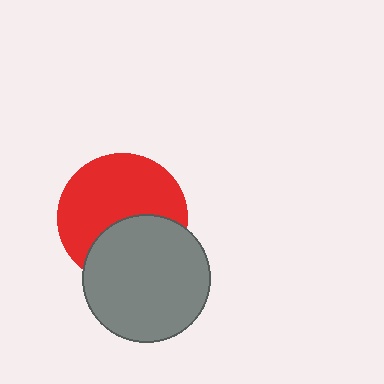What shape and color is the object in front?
The object in front is a gray circle.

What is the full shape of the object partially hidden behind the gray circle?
The partially hidden object is a red circle.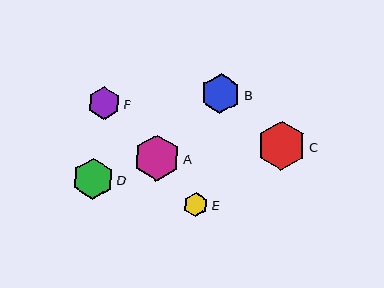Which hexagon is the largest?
Hexagon C is the largest with a size of approximately 49 pixels.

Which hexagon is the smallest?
Hexagon E is the smallest with a size of approximately 25 pixels.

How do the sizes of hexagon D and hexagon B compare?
Hexagon D and hexagon B are approximately the same size.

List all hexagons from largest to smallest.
From largest to smallest: C, A, D, B, F, E.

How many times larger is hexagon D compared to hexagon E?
Hexagon D is approximately 1.7 times the size of hexagon E.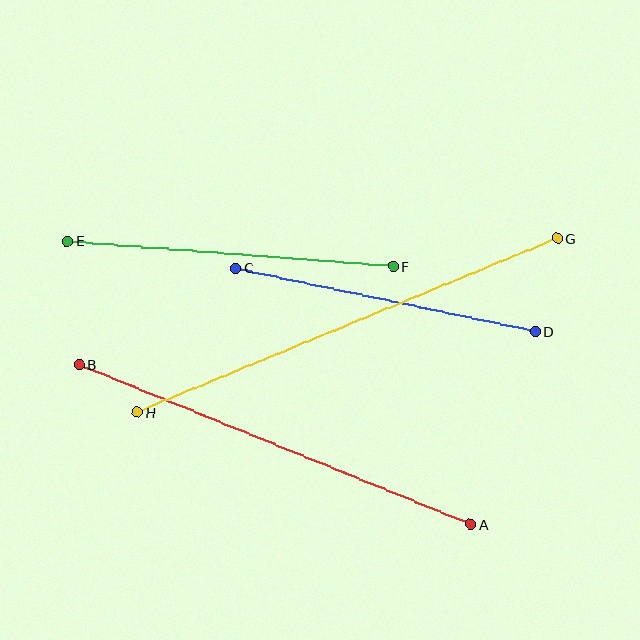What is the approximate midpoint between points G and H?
The midpoint is at approximately (347, 325) pixels.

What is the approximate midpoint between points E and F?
The midpoint is at approximately (230, 254) pixels.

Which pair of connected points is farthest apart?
Points G and H are farthest apart.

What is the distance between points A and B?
The distance is approximately 423 pixels.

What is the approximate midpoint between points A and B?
The midpoint is at approximately (275, 444) pixels.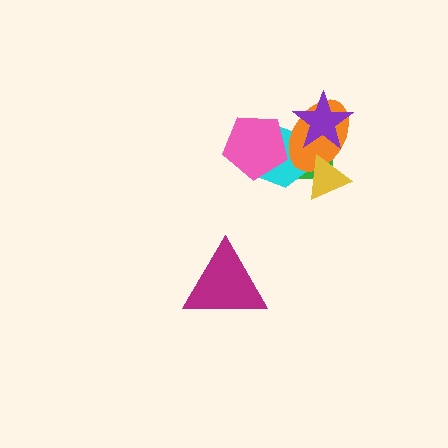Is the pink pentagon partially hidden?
Yes, it is partially covered by another shape.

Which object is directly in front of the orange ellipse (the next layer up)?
The yellow triangle is directly in front of the orange ellipse.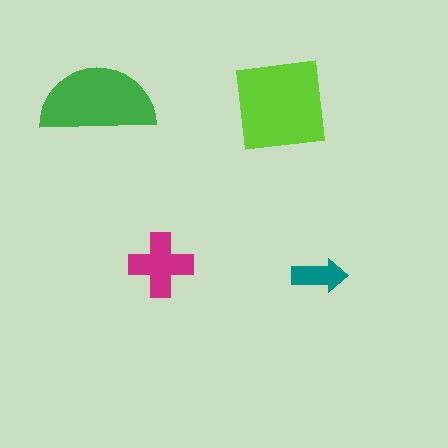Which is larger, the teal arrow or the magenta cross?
The magenta cross.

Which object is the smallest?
The teal arrow.